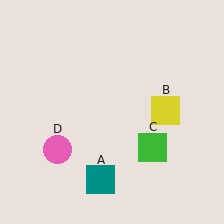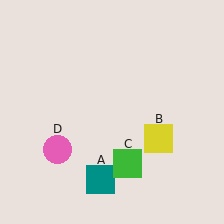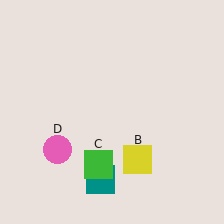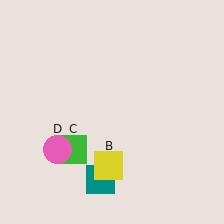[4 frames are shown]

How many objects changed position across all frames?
2 objects changed position: yellow square (object B), green square (object C).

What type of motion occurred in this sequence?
The yellow square (object B), green square (object C) rotated clockwise around the center of the scene.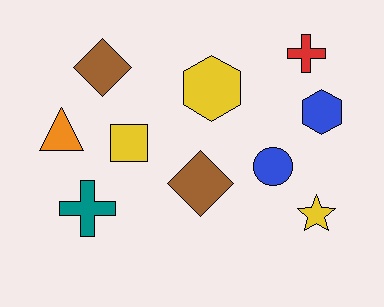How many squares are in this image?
There is 1 square.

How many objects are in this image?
There are 10 objects.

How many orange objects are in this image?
There is 1 orange object.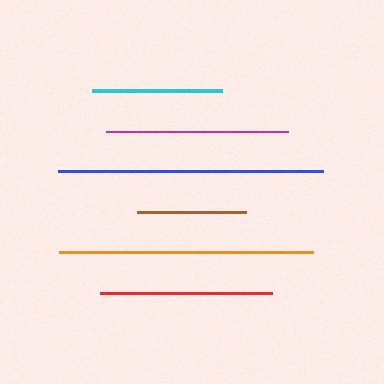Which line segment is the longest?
The blue line is the longest at approximately 265 pixels.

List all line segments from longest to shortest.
From longest to shortest: blue, orange, magenta, red, cyan, brown.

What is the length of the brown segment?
The brown segment is approximately 109 pixels long.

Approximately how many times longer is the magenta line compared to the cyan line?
The magenta line is approximately 1.4 times the length of the cyan line.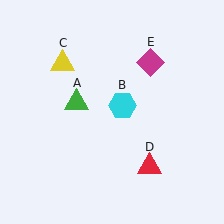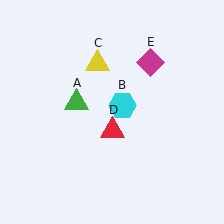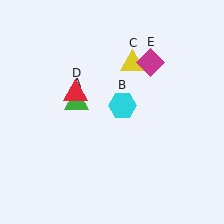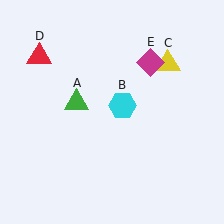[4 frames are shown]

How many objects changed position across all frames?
2 objects changed position: yellow triangle (object C), red triangle (object D).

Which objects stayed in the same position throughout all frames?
Green triangle (object A) and cyan hexagon (object B) and magenta diamond (object E) remained stationary.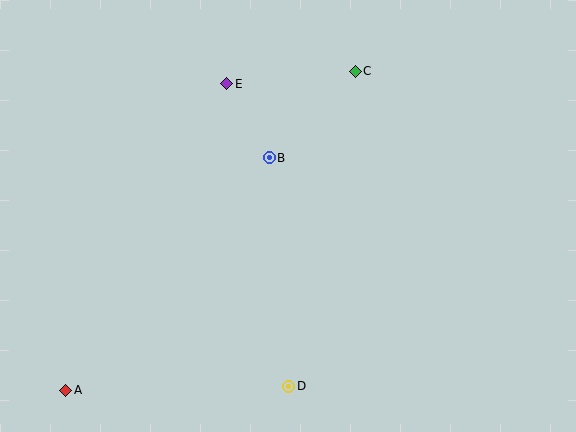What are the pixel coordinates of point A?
Point A is at (66, 390).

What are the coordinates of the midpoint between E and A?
The midpoint between E and A is at (146, 237).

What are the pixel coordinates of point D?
Point D is at (289, 386).